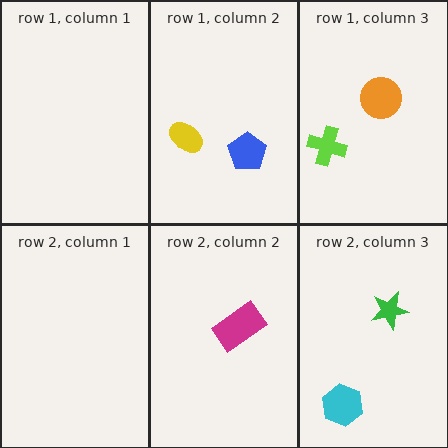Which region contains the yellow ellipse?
The row 1, column 2 region.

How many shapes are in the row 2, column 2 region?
1.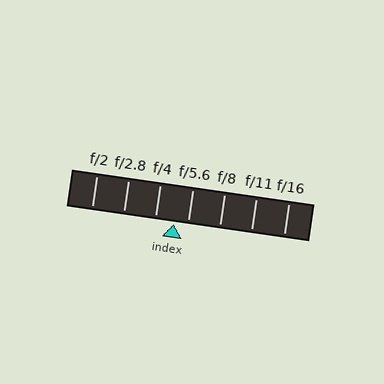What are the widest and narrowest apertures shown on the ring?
The widest aperture shown is f/2 and the narrowest is f/16.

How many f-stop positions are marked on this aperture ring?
There are 7 f-stop positions marked.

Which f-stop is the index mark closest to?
The index mark is closest to f/5.6.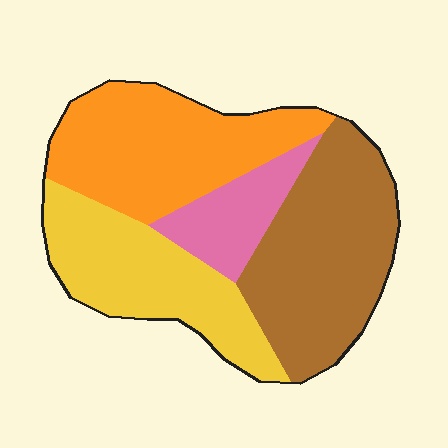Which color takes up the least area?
Pink, at roughly 10%.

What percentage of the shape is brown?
Brown covers roughly 35% of the shape.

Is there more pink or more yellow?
Yellow.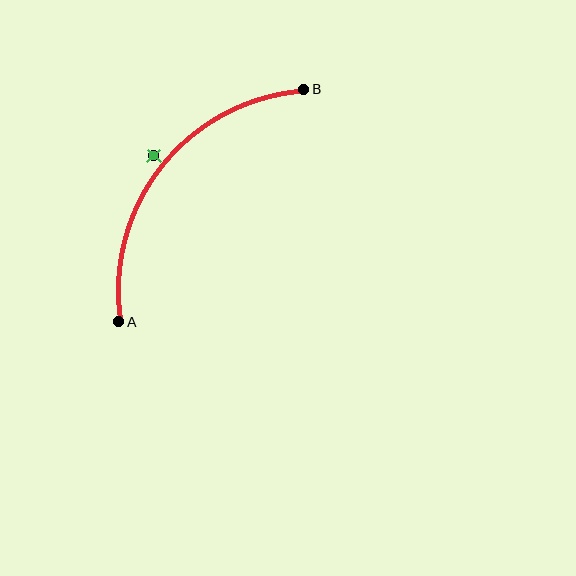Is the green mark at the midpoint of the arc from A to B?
No — the green mark does not lie on the arc at all. It sits slightly outside the curve.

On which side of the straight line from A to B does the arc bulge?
The arc bulges above and to the left of the straight line connecting A and B.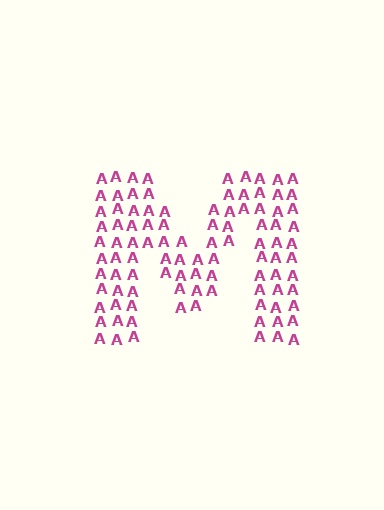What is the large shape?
The large shape is the letter M.